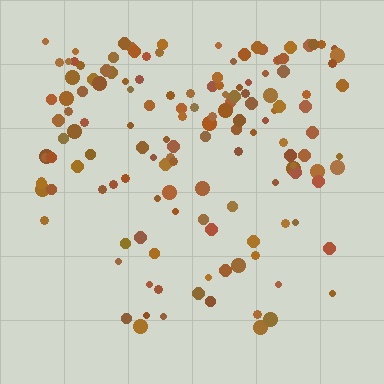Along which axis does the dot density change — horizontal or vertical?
Vertical.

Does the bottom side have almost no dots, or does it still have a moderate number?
Still a moderate number, just noticeably fewer than the top.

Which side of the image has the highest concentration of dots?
The top.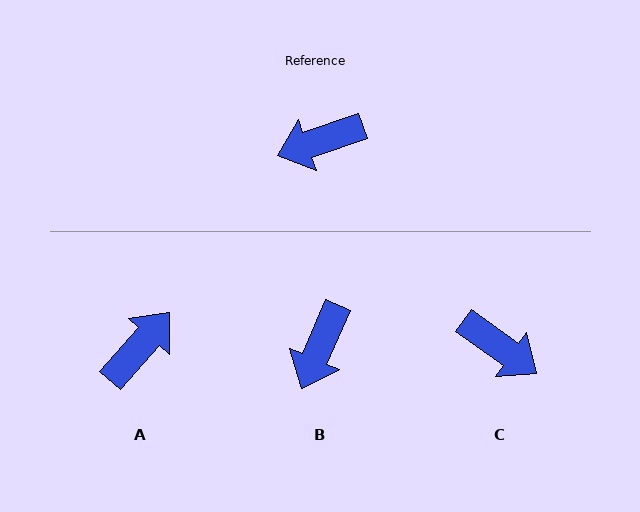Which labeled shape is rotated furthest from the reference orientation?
A, about 150 degrees away.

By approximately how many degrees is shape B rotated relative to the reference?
Approximately 47 degrees counter-clockwise.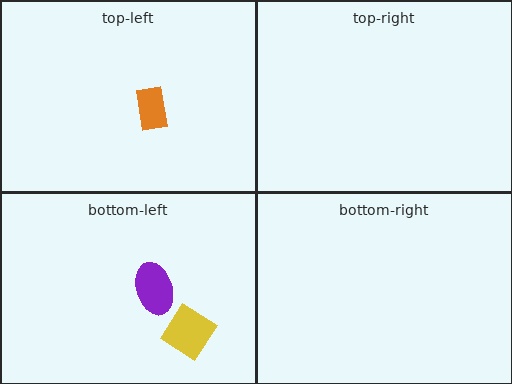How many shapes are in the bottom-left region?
2.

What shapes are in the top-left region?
The orange rectangle.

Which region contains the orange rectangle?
The top-left region.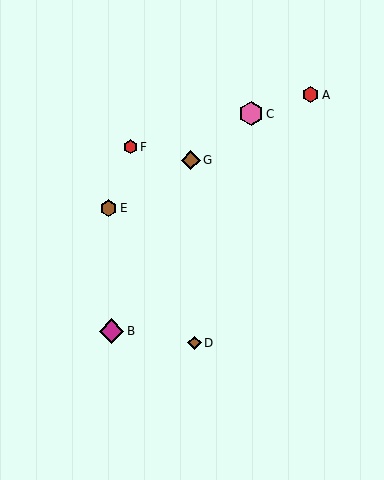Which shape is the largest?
The magenta diamond (labeled B) is the largest.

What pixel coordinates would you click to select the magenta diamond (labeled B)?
Click at (112, 331) to select the magenta diamond B.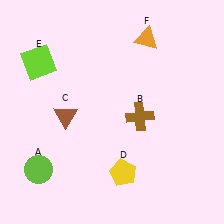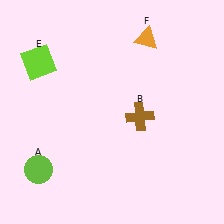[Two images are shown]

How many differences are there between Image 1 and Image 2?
There are 2 differences between the two images.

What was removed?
The brown triangle (C), the yellow pentagon (D) were removed in Image 2.